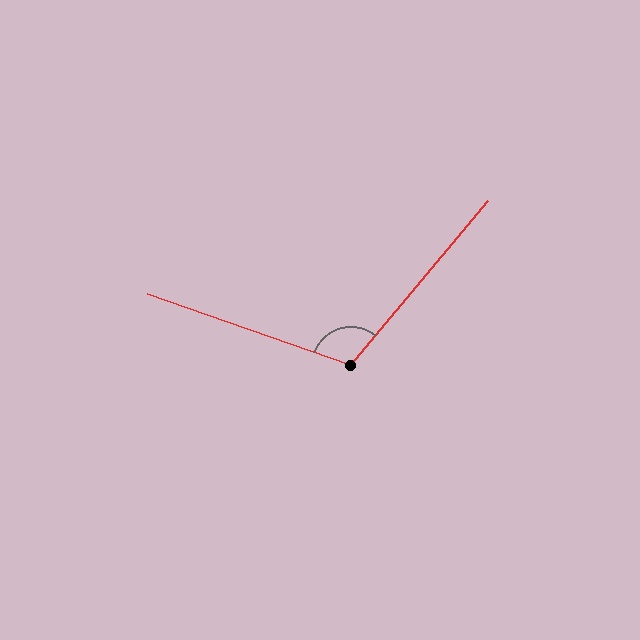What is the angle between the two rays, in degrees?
Approximately 110 degrees.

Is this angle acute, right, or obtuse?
It is obtuse.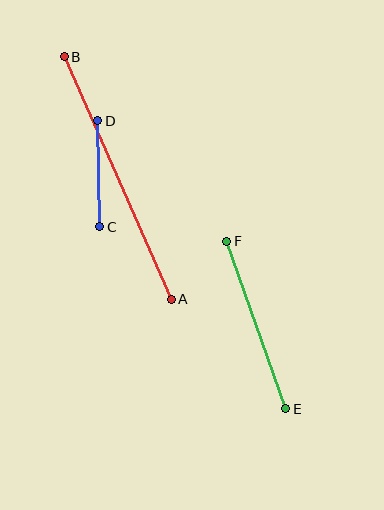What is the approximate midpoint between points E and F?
The midpoint is at approximately (256, 325) pixels.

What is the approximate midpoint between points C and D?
The midpoint is at approximately (99, 174) pixels.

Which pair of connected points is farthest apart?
Points A and B are farthest apart.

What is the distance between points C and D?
The distance is approximately 106 pixels.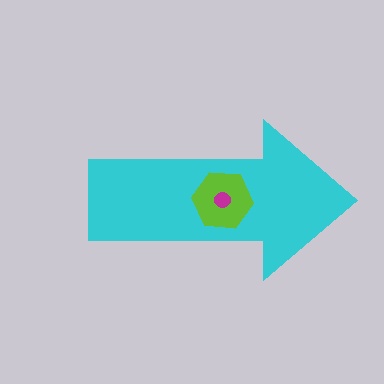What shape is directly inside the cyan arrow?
The lime hexagon.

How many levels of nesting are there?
3.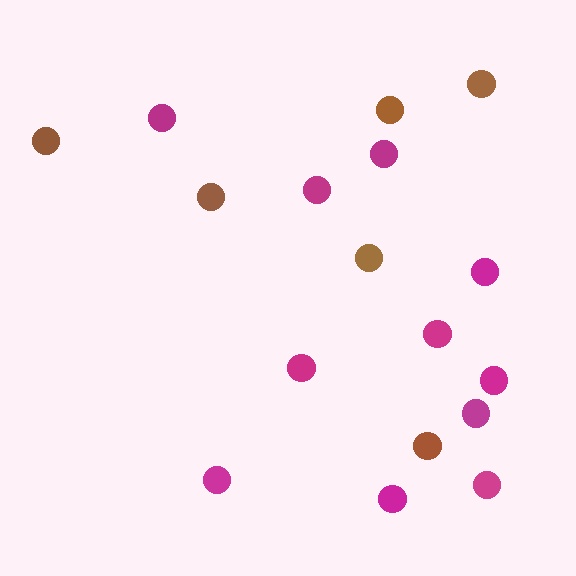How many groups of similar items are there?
There are 2 groups: one group of brown circles (6) and one group of magenta circles (11).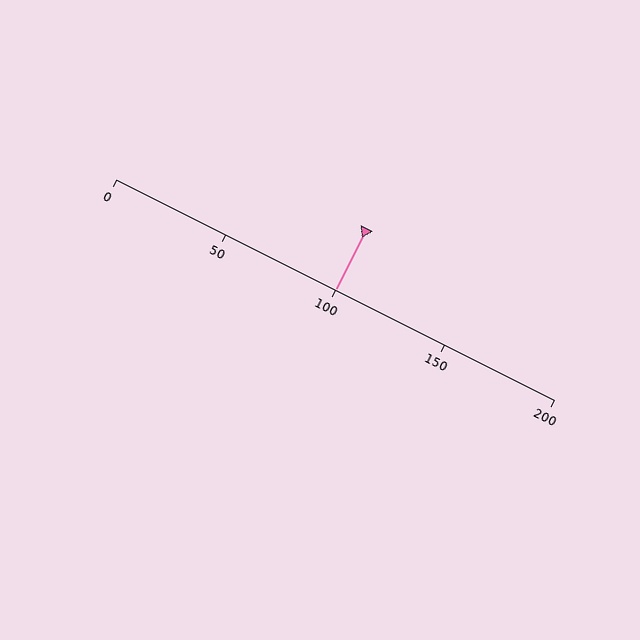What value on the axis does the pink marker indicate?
The marker indicates approximately 100.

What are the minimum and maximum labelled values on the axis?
The axis runs from 0 to 200.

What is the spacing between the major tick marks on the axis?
The major ticks are spaced 50 apart.